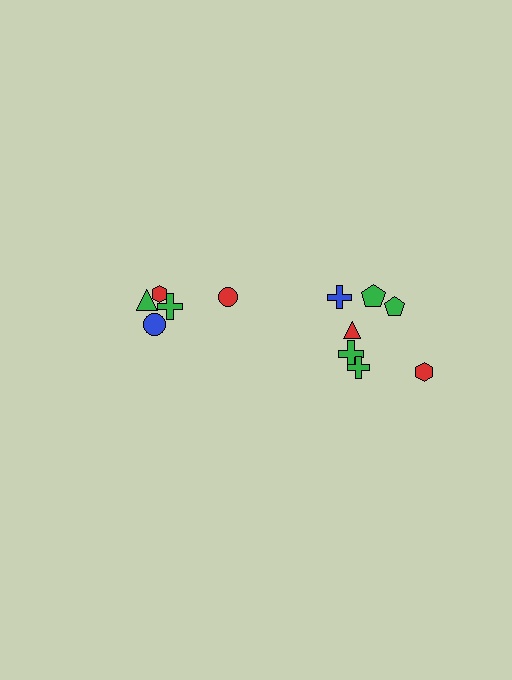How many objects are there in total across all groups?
There are 12 objects.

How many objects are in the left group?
There are 5 objects.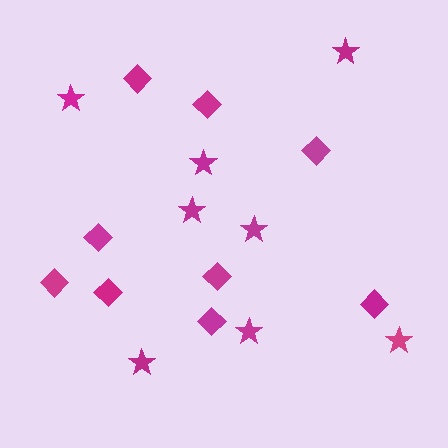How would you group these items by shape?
There are 2 groups: one group of diamonds (9) and one group of stars (8).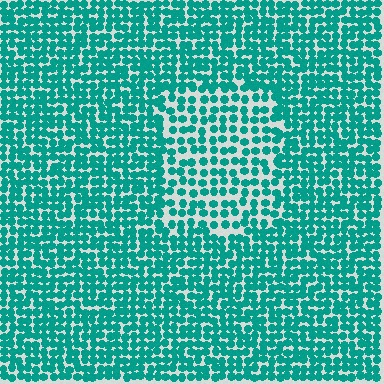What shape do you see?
I see a rectangle.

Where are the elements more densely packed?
The elements are more densely packed outside the rectangle boundary.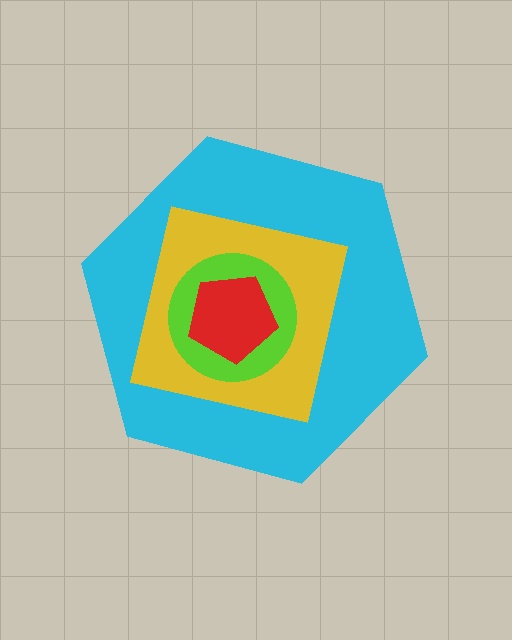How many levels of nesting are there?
4.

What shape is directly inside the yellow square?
The lime circle.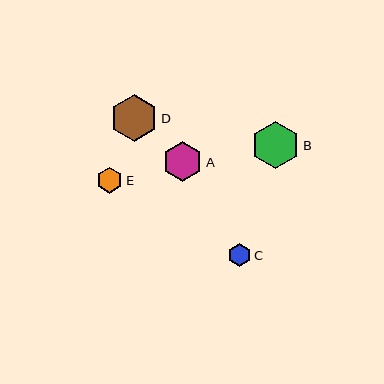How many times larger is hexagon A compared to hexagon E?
Hexagon A is approximately 1.5 times the size of hexagon E.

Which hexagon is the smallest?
Hexagon C is the smallest with a size of approximately 23 pixels.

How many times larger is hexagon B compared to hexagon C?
Hexagon B is approximately 2.1 times the size of hexagon C.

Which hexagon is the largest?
Hexagon B is the largest with a size of approximately 48 pixels.